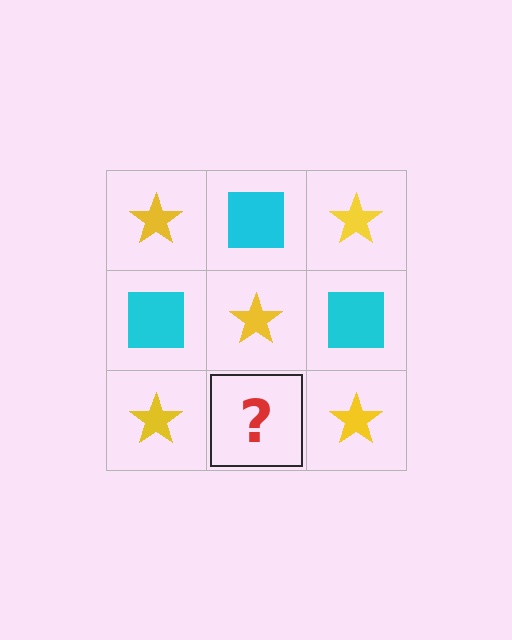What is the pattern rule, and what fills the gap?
The rule is that it alternates yellow star and cyan square in a checkerboard pattern. The gap should be filled with a cyan square.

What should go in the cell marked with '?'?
The missing cell should contain a cyan square.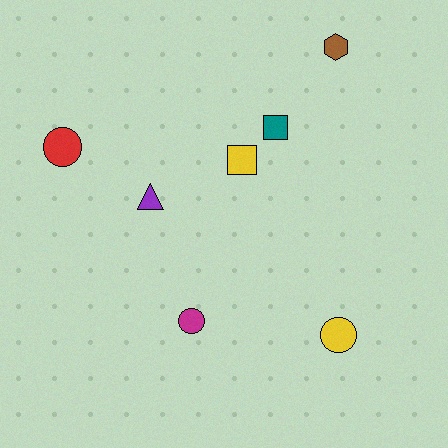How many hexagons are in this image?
There is 1 hexagon.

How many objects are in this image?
There are 7 objects.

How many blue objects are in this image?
There are no blue objects.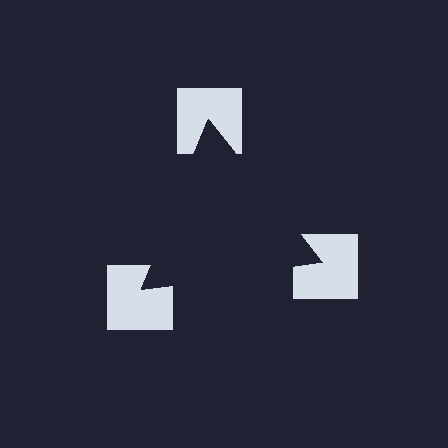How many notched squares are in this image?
There are 3 — one at each vertex of the illusory triangle.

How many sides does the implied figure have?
3 sides.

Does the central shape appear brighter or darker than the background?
It typically appears slightly darker than the background, even though no actual brightness change is drawn.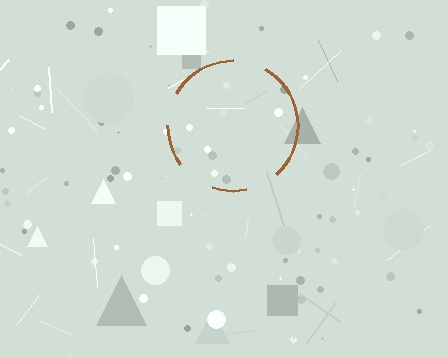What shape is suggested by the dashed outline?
The dashed outline suggests a circle.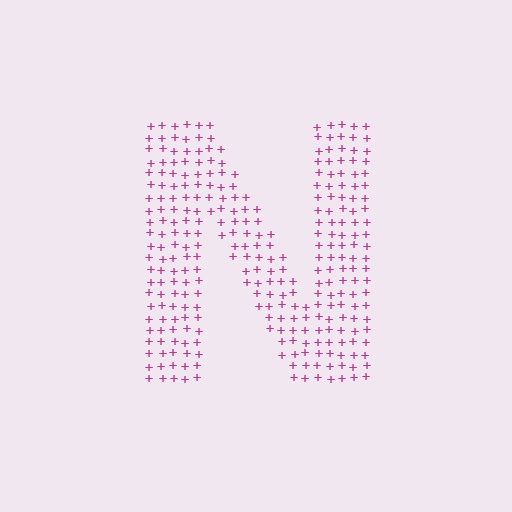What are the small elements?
The small elements are plus signs.